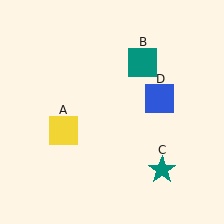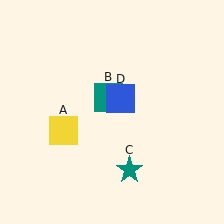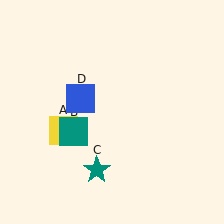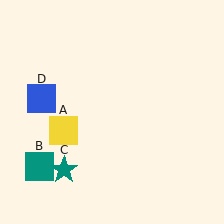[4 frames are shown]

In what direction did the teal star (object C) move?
The teal star (object C) moved left.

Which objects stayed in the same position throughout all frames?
Yellow square (object A) remained stationary.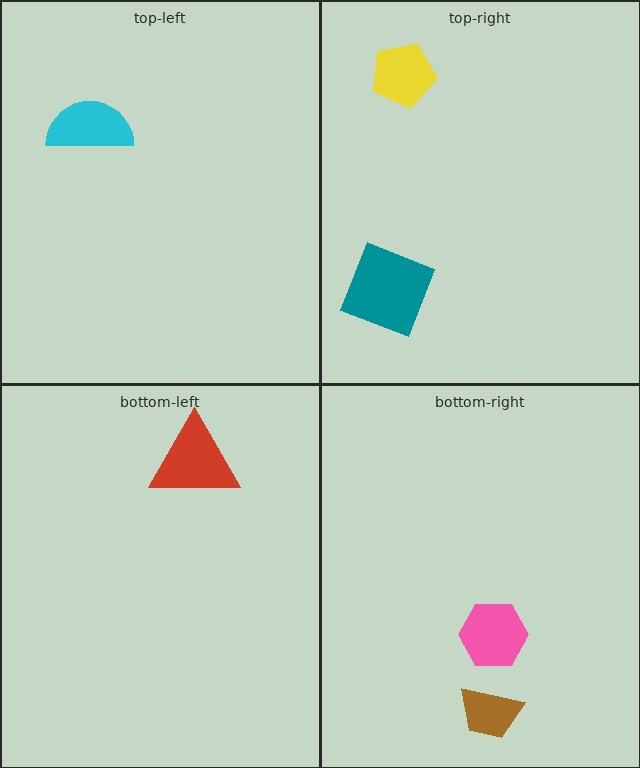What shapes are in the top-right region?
The teal diamond, the yellow pentagon.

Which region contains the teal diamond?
The top-right region.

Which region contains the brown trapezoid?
The bottom-right region.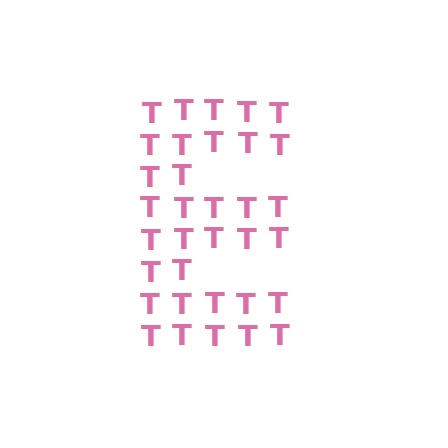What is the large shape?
The large shape is the letter E.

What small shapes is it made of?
It is made of small letter T's.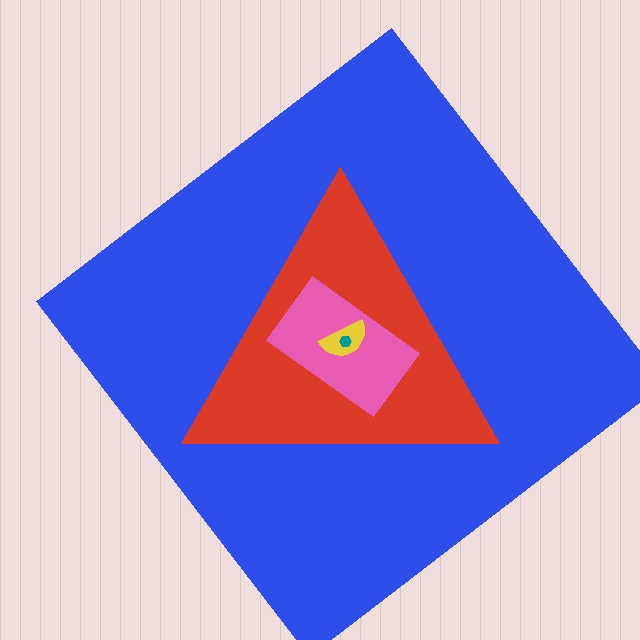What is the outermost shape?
The blue diamond.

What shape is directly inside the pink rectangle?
The yellow semicircle.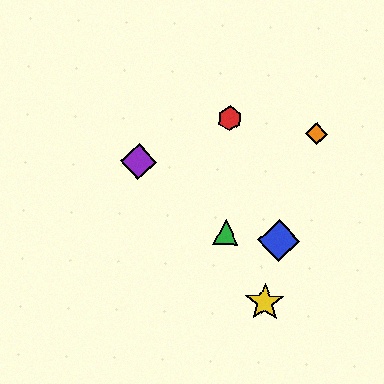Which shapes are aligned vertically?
The red hexagon, the green triangle are aligned vertically.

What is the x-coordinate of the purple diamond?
The purple diamond is at x≈139.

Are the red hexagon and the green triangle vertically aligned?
Yes, both are at x≈230.